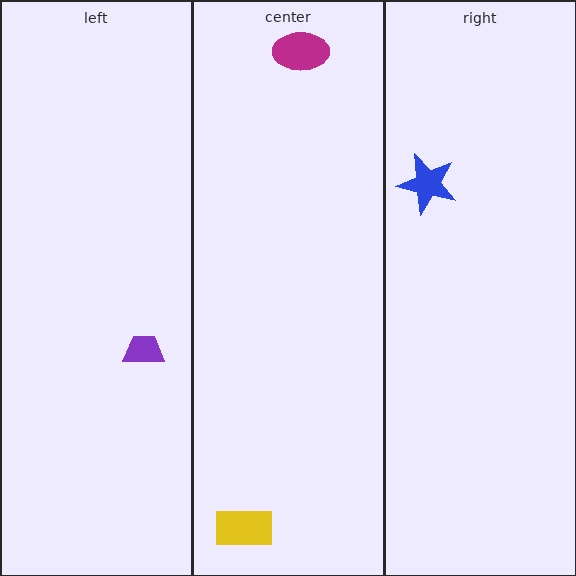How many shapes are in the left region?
1.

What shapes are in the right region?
The blue star.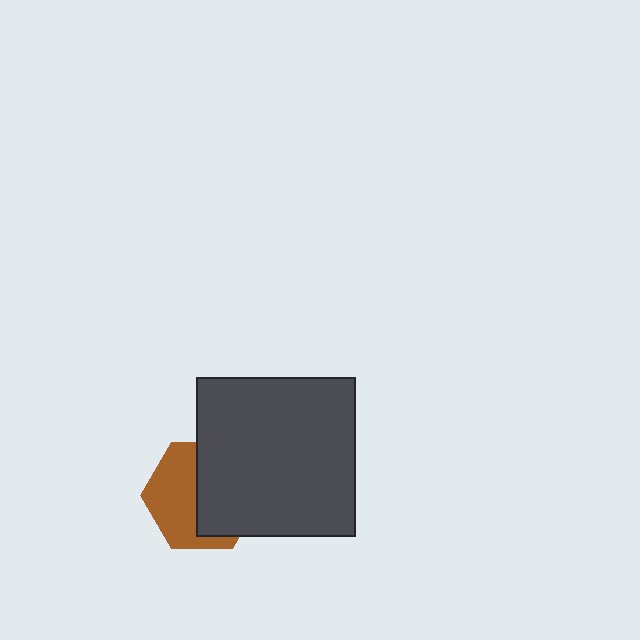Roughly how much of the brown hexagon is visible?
About half of it is visible (roughly 48%).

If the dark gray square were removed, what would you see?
You would see the complete brown hexagon.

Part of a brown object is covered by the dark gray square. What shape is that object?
It is a hexagon.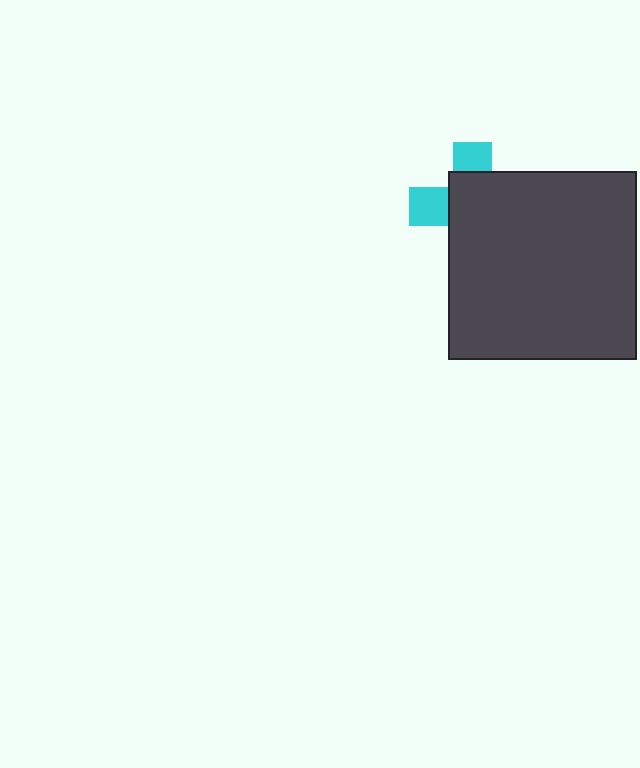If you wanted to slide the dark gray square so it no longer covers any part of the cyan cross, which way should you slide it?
Slide it toward the lower-right — that is the most direct way to separate the two shapes.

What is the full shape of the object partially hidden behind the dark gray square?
The partially hidden object is a cyan cross.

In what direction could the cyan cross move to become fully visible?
The cyan cross could move toward the upper-left. That would shift it out from behind the dark gray square entirely.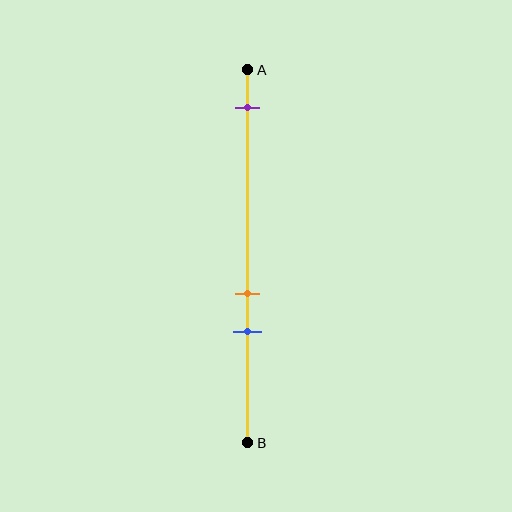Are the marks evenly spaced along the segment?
No, the marks are not evenly spaced.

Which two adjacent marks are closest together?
The orange and blue marks are the closest adjacent pair.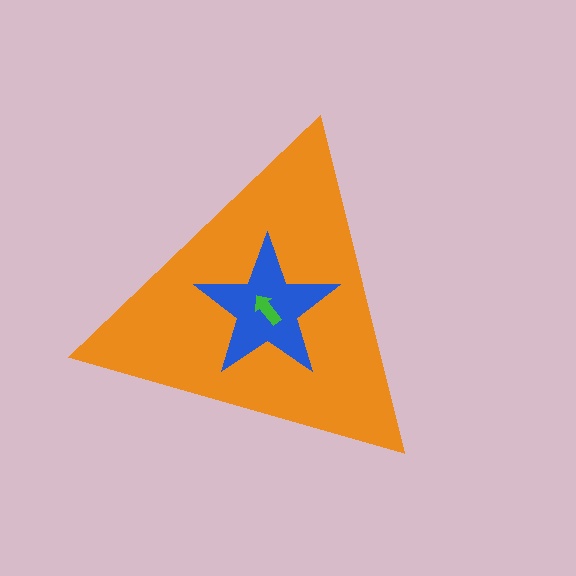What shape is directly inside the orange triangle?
The blue star.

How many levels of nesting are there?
3.